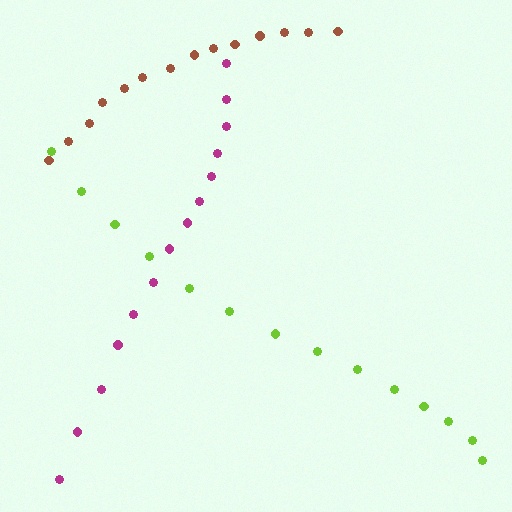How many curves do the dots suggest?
There are 3 distinct paths.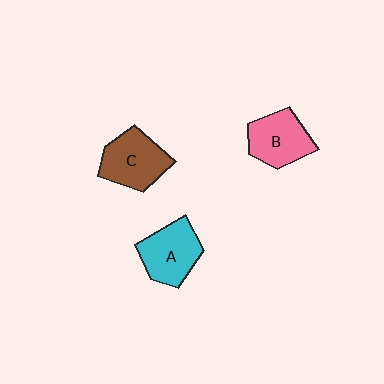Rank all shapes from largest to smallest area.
From largest to smallest: C (brown), A (cyan), B (pink).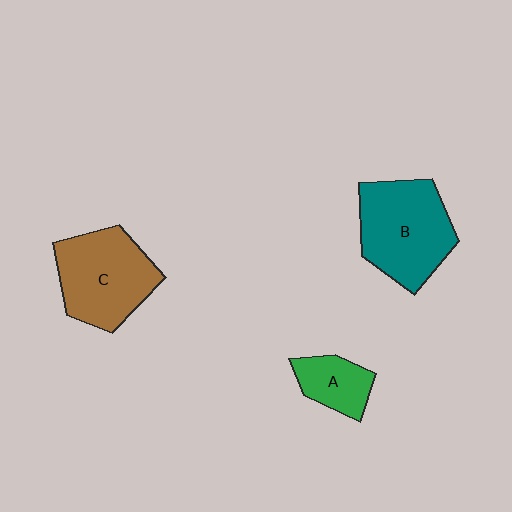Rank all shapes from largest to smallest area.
From largest to smallest: B (teal), C (brown), A (green).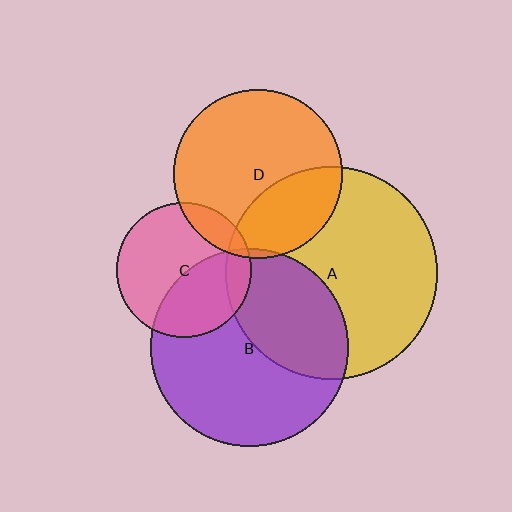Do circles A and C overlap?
Yes.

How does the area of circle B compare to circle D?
Approximately 1.4 times.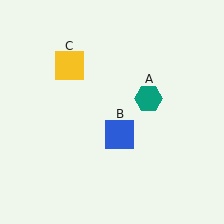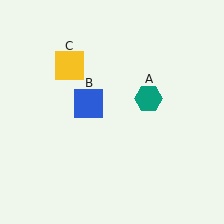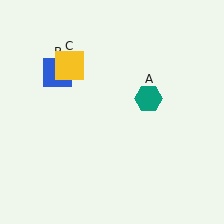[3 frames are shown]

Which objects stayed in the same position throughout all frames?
Teal hexagon (object A) and yellow square (object C) remained stationary.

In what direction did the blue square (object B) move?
The blue square (object B) moved up and to the left.